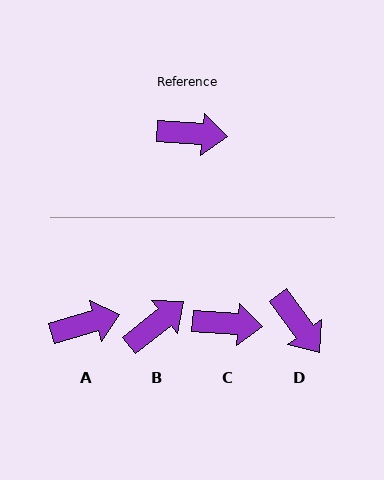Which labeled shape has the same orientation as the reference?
C.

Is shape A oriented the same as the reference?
No, it is off by about 20 degrees.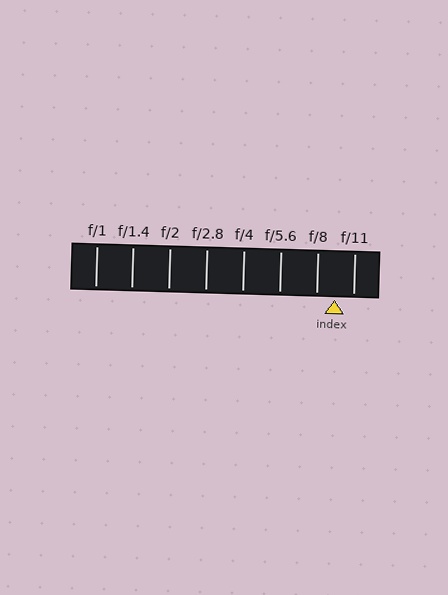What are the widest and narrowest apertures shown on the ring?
The widest aperture shown is f/1 and the narrowest is f/11.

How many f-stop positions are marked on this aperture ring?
There are 8 f-stop positions marked.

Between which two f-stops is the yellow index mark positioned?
The index mark is between f/8 and f/11.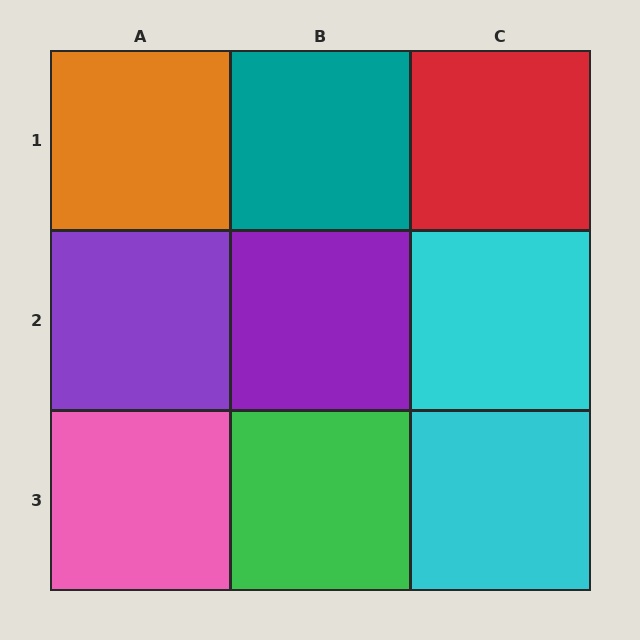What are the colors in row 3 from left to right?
Pink, green, cyan.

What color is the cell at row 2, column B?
Purple.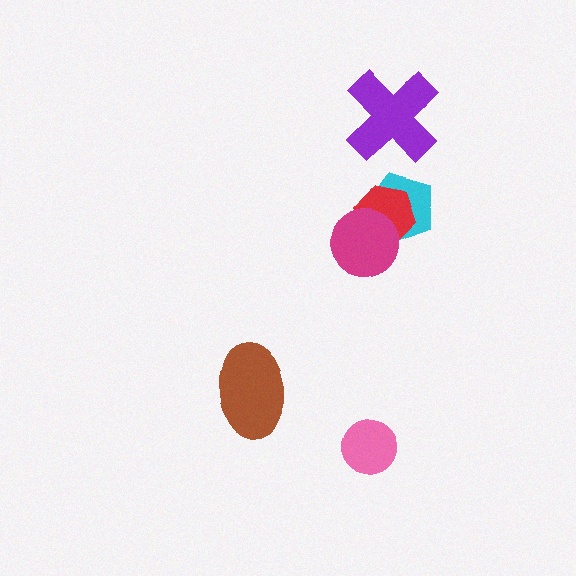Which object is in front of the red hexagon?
The magenta circle is in front of the red hexagon.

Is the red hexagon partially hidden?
Yes, it is partially covered by another shape.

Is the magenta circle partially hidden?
No, no other shape covers it.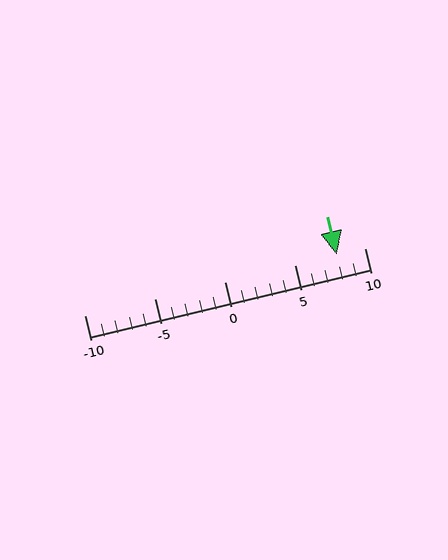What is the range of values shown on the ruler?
The ruler shows values from -10 to 10.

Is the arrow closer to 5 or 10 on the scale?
The arrow is closer to 10.